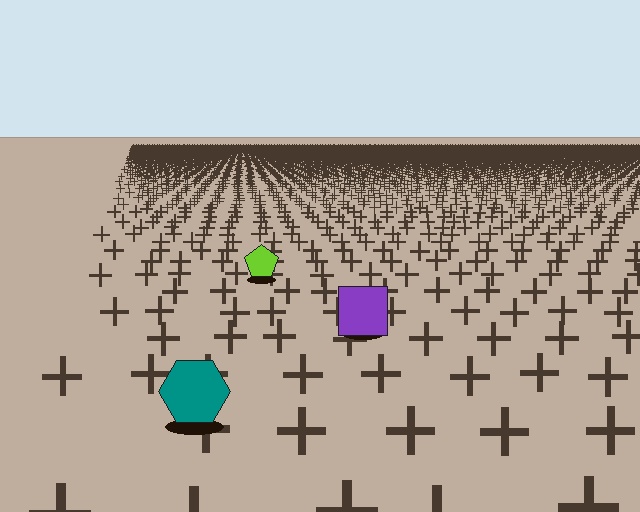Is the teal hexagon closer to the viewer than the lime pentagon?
Yes. The teal hexagon is closer — you can tell from the texture gradient: the ground texture is coarser near it.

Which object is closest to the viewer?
The teal hexagon is closest. The texture marks near it are larger and more spread out.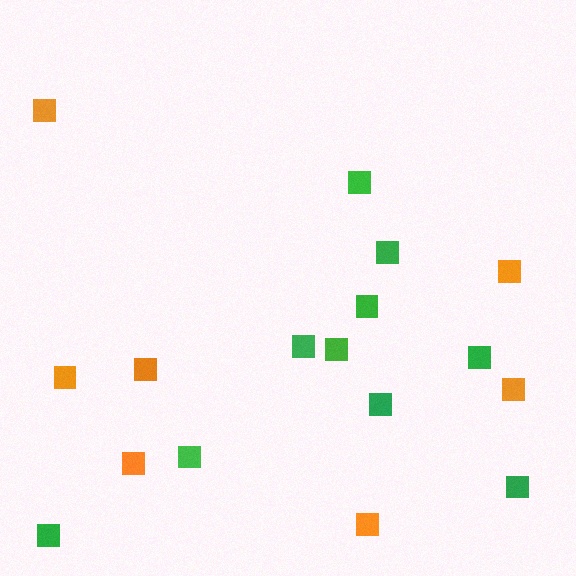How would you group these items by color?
There are 2 groups: one group of orange squares (7) and one group of green squares (10).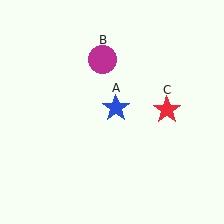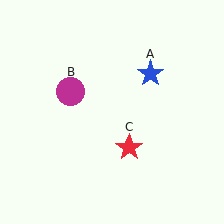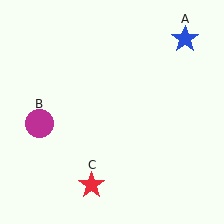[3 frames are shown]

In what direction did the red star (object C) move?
The red star (object C) moved down and to the left.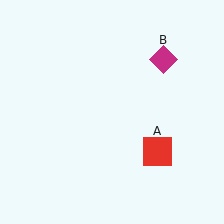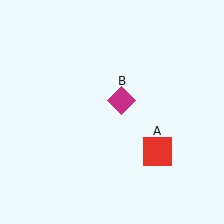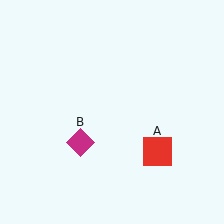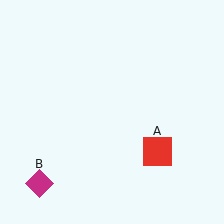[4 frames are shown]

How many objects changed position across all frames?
1 object changed position: magenta diamond (object B).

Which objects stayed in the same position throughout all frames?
Red square (object A) remained stationary.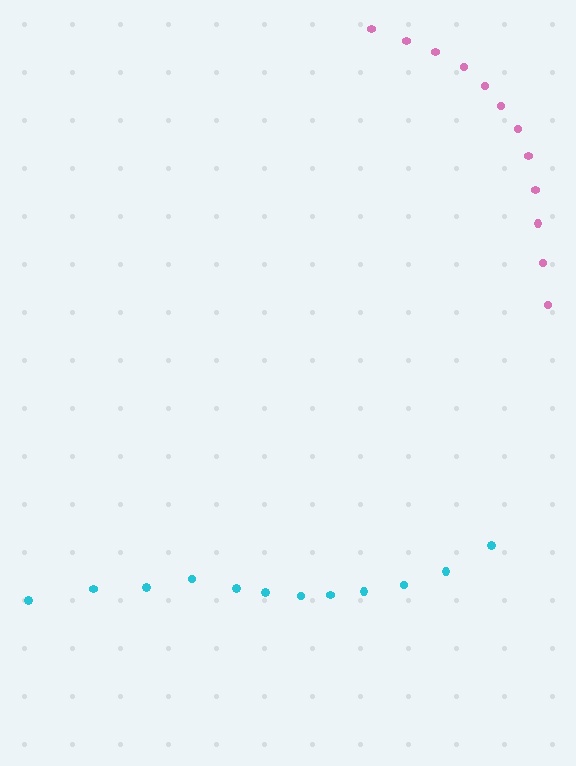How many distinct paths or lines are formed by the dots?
There are 2 distinct paths.